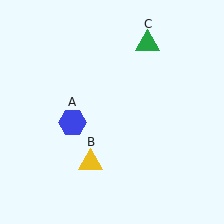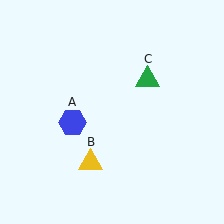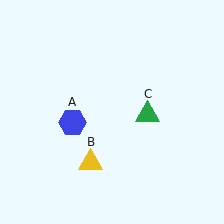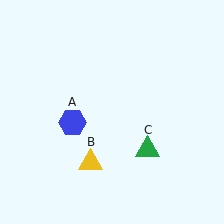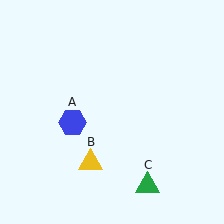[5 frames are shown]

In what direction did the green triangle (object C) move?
The green triangle (object C) moved down.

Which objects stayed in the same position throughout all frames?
Blue hexagon (object A) and yellow triangle (object B) remained stationary.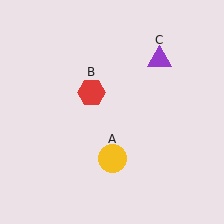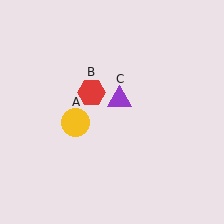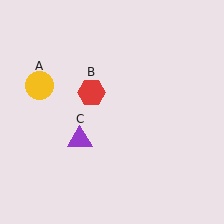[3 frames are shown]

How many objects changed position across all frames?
2 objects changed position: yellow circle (object A), purple triangle (object C).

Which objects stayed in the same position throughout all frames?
Red hexagon (object B) remained stationary.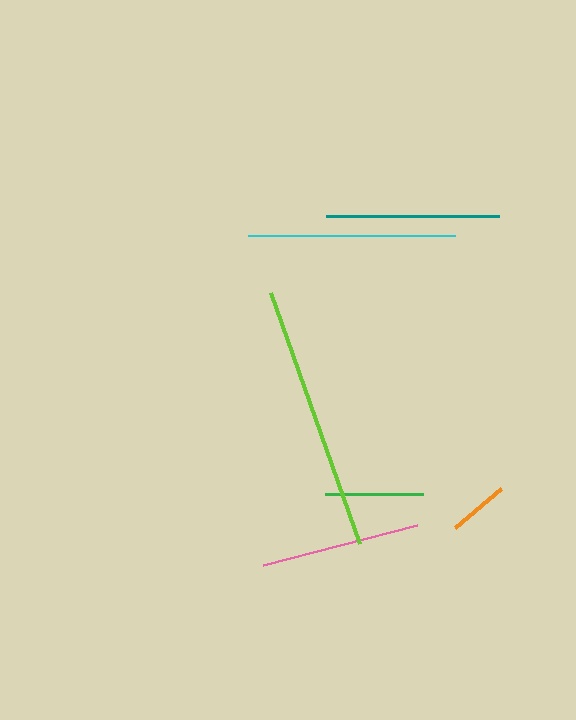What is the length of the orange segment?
The orange segment is approximately 60 pixels long.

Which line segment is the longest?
The lime line is the longest at approximately 266 pixels.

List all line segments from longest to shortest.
From longest to shortest: lime, cyan, teal, pink, green, orange.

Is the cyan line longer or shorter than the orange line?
The cyan line is longer than the orange line.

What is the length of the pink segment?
The pink segment is approximately 160 pixels long.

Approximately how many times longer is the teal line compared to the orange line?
The teal line is approximately 2.9 times the length of the orange line.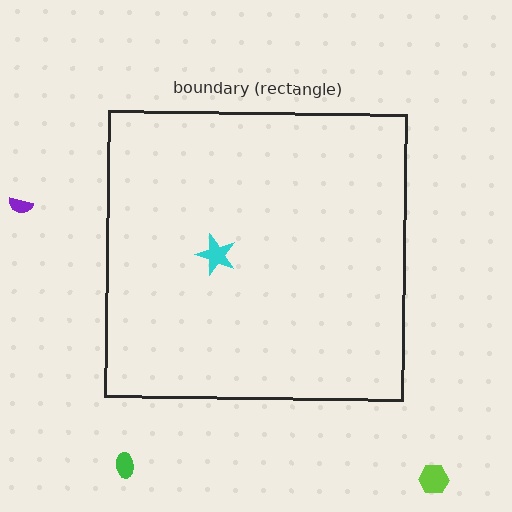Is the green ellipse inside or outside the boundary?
Outside.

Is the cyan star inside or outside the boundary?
Inside.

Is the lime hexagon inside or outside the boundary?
Outside.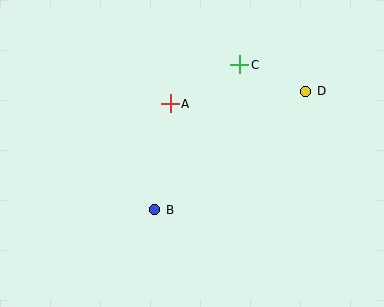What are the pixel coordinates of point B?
Point B is at (155, 210).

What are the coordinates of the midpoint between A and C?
The midpoint between A and C is at (205, 84).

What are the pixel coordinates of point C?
Point C is at (240, 65).